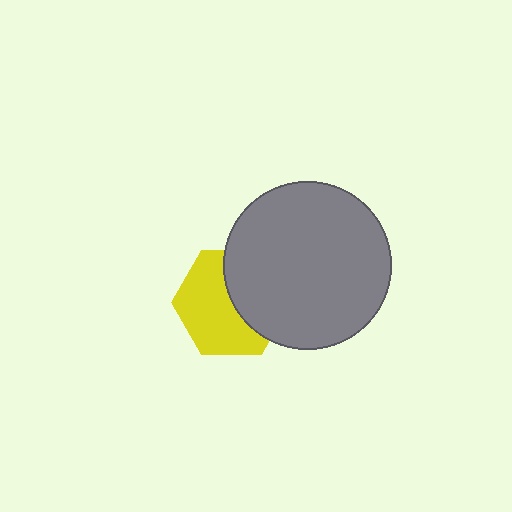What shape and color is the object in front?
The object in front is a gray circle.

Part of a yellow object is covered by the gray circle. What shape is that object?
It is a hexagon.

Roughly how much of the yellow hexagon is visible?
About half of it is visible (roughly 58%).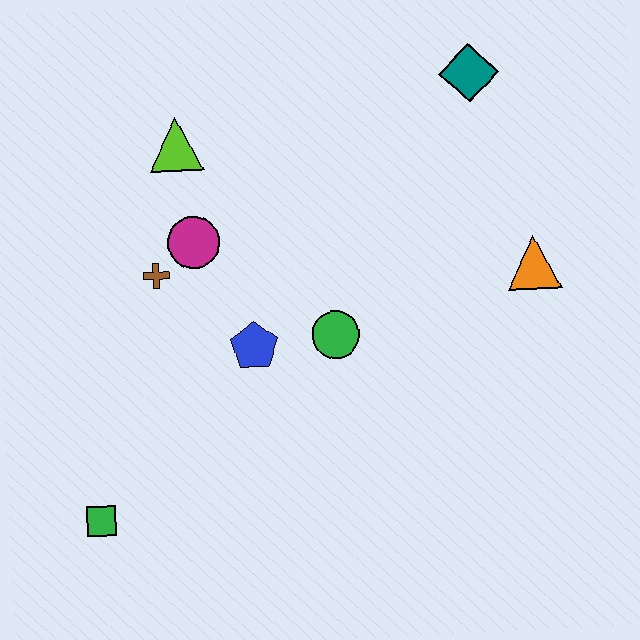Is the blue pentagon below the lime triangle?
Yes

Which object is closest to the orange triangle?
The teal diamond is closest to the orange triangle.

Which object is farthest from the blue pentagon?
The teal diamond is farthest from the blue pentagon.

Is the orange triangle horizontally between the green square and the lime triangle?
No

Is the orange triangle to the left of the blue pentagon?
No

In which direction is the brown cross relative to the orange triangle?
The brown cross is to the left of the orange triangle.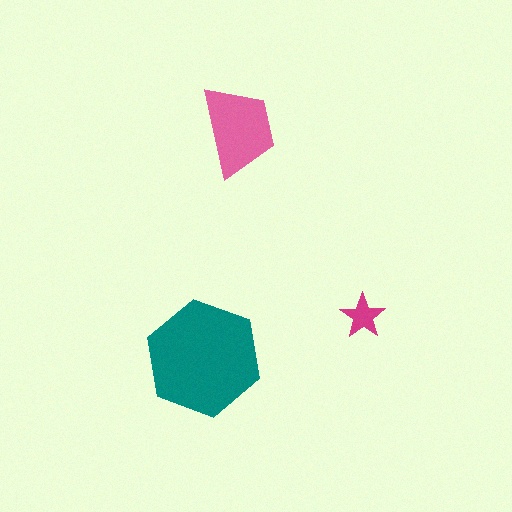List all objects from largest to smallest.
The teal hexagon, the pink trapezoid, the magenta star.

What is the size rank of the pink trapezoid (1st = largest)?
2nd.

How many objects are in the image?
There are 3 objects in the image.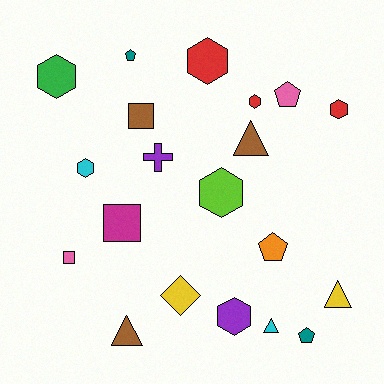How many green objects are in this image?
There is 1 green object.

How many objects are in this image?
There are 20 objects.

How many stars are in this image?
There are no stars.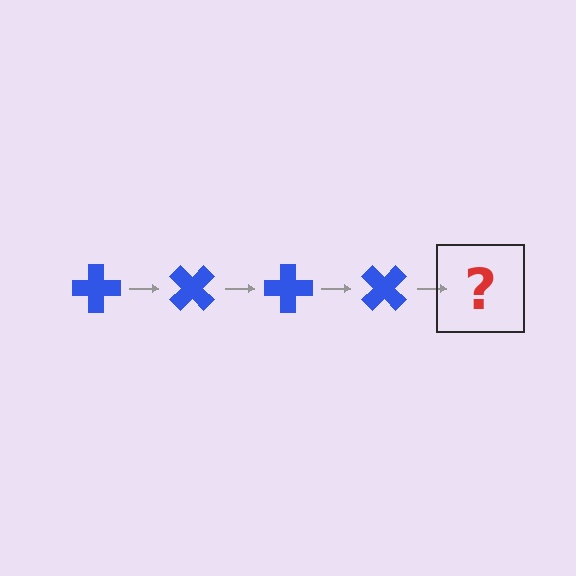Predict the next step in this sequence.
The next step is a blue cross rotated 180 degrees.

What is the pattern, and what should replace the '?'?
The pattern is that the cross rotates 45 degrees each step. The '?' should be a blue cross rotated 180 degrees.